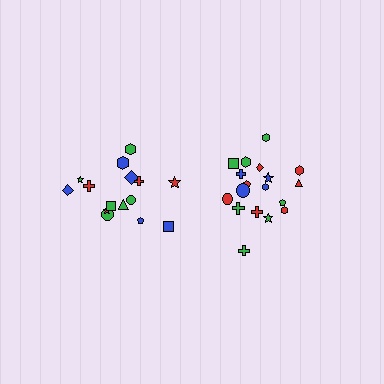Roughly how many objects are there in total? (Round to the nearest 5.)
Roughly 35 objects in total.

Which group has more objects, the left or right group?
The right group.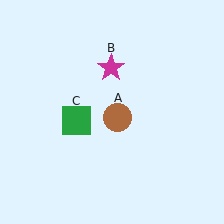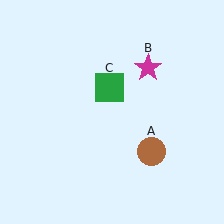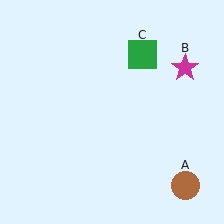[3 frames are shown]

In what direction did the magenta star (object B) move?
The magenta star (object B) moved right.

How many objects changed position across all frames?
3 objects changed position: brown circle (object A), magenta star (object B), green square (object C).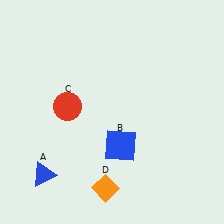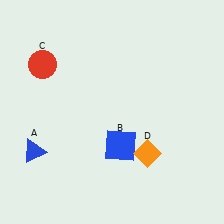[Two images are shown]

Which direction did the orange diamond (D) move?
The orange diamond (D) moved right.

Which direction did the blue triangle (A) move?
The blue triangle (A) moved up.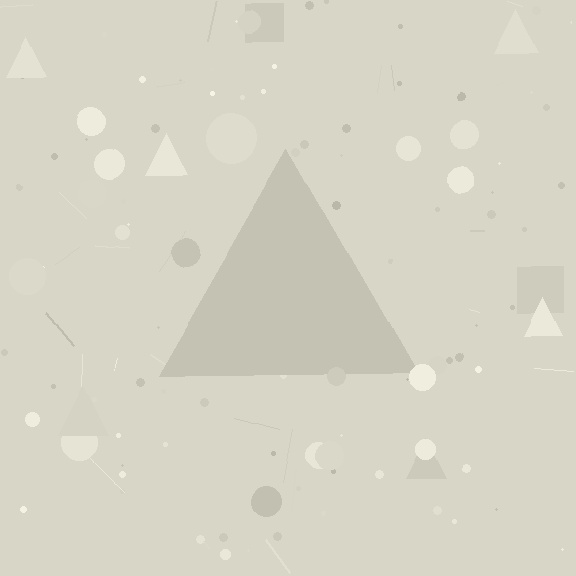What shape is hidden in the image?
A triangle is hidden in the image.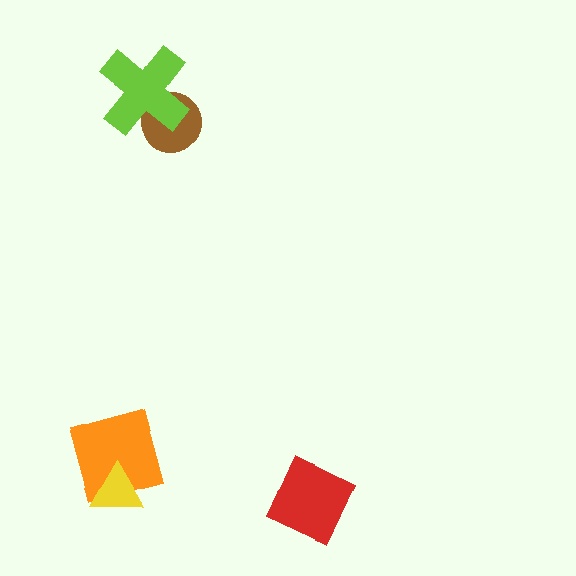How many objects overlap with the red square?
0 objects overlap with the red square.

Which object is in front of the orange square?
The yellow triangle is in front of the orange square.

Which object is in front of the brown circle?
The lime cross is in front of the brown circle.